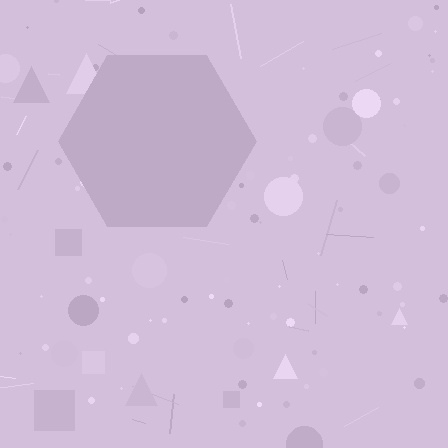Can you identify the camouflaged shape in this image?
The camouflaged shape is a hexagon.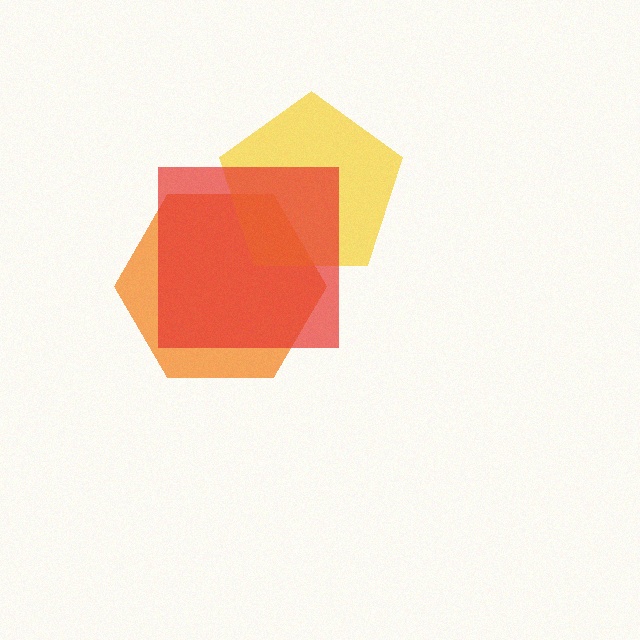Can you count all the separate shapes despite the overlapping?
Yes, there are 3 separate shapes.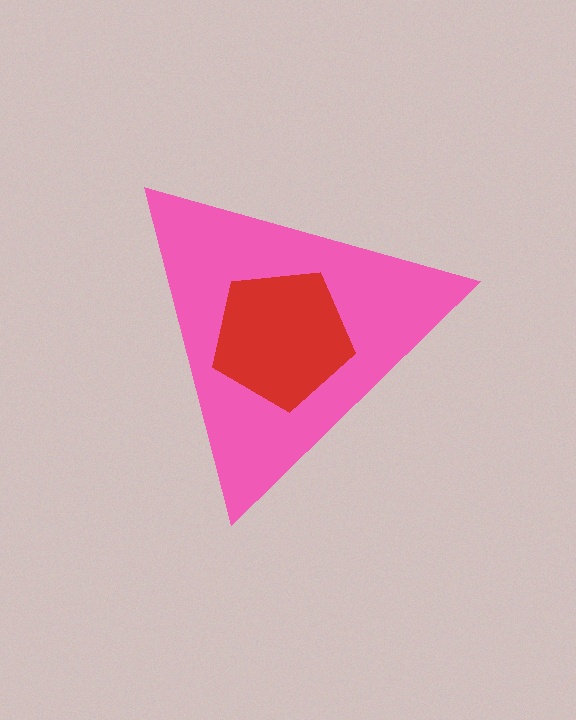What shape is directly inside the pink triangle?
The red pentagon.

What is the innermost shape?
The red pentagon.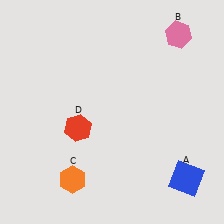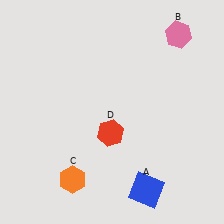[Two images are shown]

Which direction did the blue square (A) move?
The blue square (A) moved left.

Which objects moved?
The objects that moved are: the blue square (A), the red hexagon (D).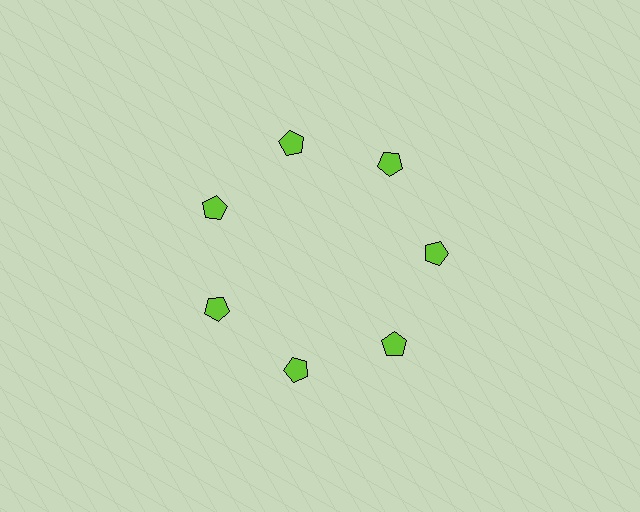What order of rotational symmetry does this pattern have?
This pattern has 7-fold rotational symmetry.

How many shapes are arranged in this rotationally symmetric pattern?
There are 7 shapes, arranged in 7 groups of 1.